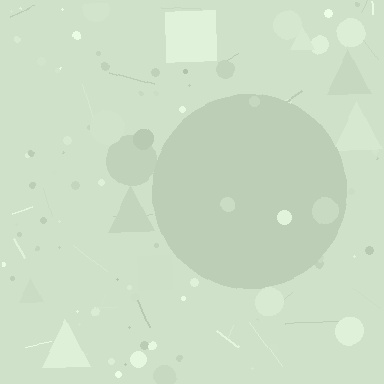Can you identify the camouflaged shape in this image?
The camouflaged shape is a circle.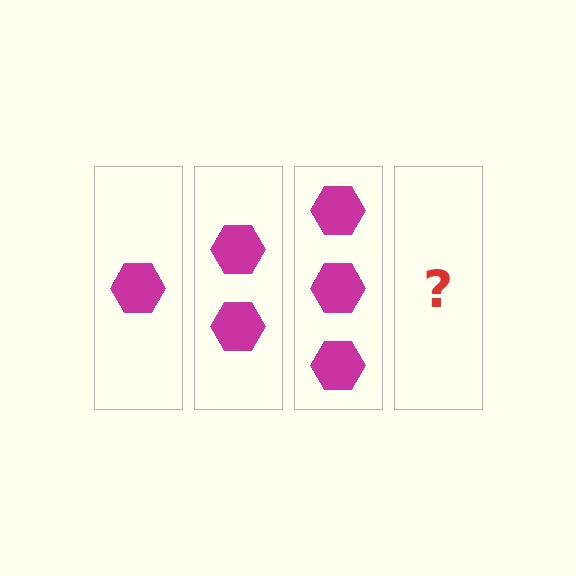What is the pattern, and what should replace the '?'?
The pattern is that each step adds one more hexagon. The '?' should be 4 hexagons.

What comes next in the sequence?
The next element should be 4 hexagons.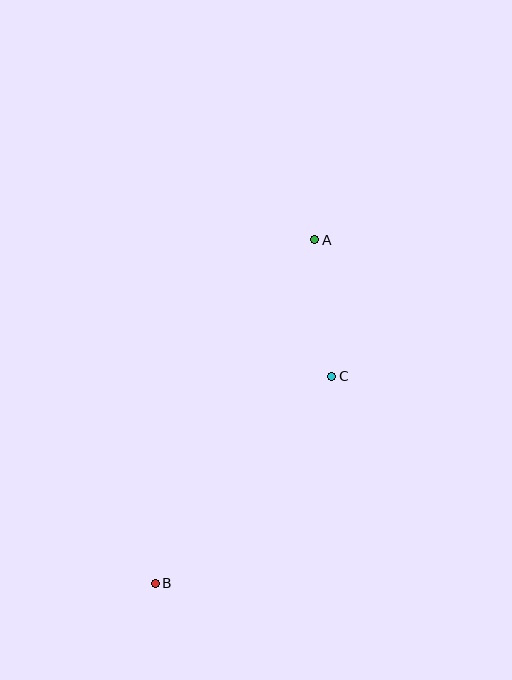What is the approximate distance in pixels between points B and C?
The distance between B and C is approximately 272 pixels.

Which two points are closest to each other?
Points A and C are closest to each other.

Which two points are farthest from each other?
Points A and B are farthest from each other.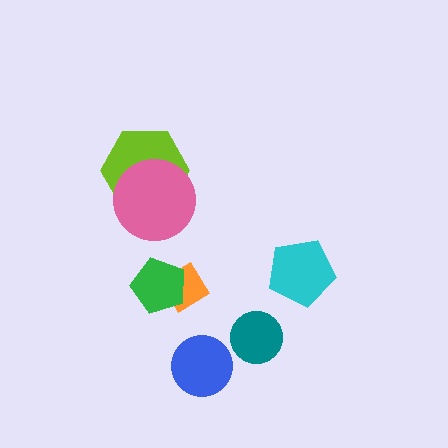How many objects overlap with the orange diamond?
1 object overlaps with the orange diamond.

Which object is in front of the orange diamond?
The green pentagon is in front of the orange diamond.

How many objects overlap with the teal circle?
0 objects overlap with the teal circle.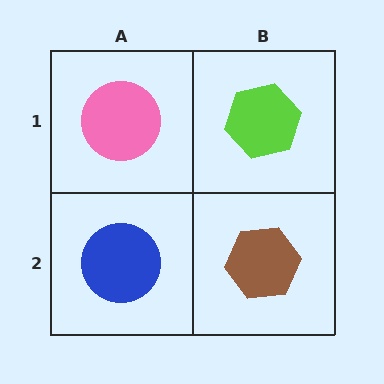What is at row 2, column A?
A blue circle.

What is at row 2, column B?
A brown hexagon.